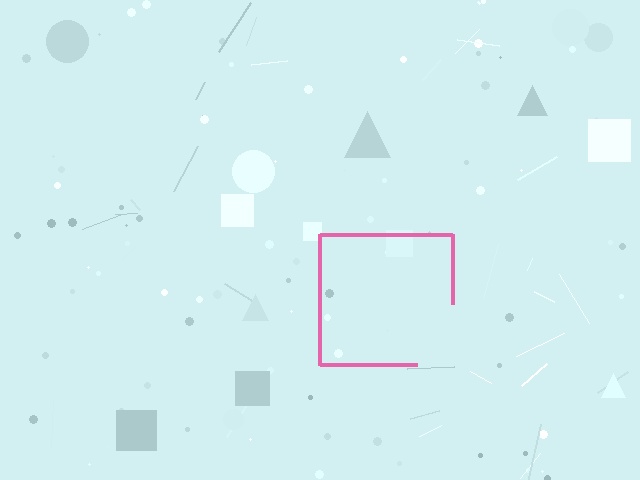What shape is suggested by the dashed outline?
The dashed outline suggests a square.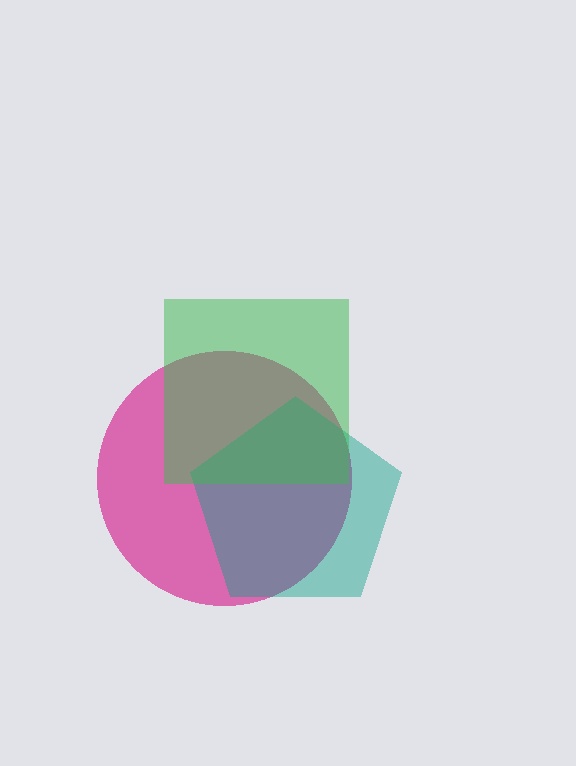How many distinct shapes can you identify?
There are 3 distinct shapes: a magenta circle, a teal pentagon, a green square.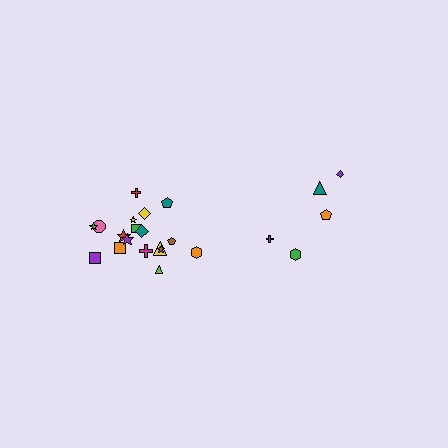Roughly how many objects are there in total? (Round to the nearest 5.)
Roughly 25 objects in total.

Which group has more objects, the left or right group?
The left group.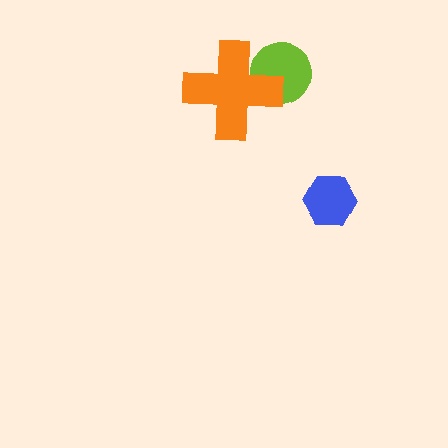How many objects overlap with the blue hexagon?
0 objects overlap with the blue hexagon.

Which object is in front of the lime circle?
The orange cross is in front of the lime circle.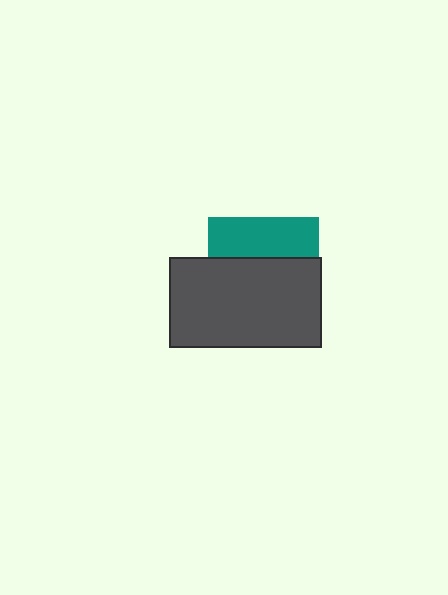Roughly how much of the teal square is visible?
A small part of it is visible (roughly 36%).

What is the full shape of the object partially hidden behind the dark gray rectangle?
The partially hidden object is a teal square.